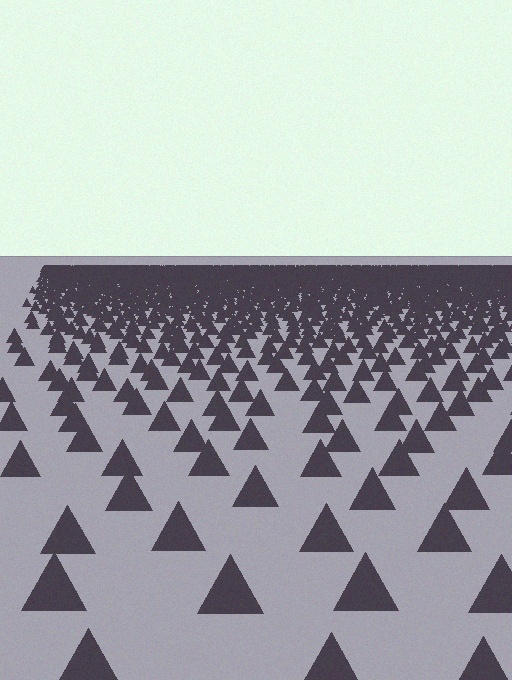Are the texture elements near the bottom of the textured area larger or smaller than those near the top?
Larger. Near the bottom, elements are closer to the viewer and appear at a bigger on-screen size.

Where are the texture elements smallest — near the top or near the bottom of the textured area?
Near the top.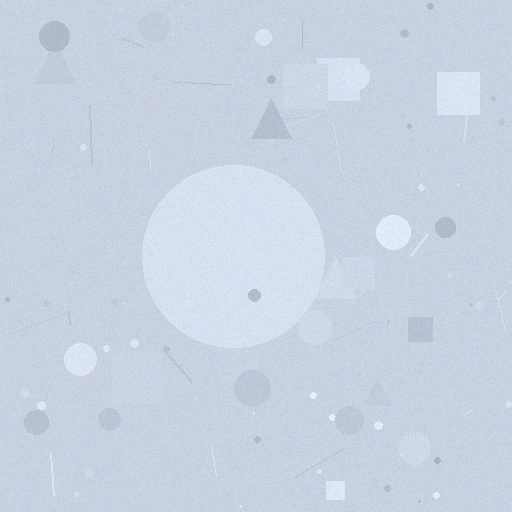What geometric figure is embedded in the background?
A circle is embedded in the background.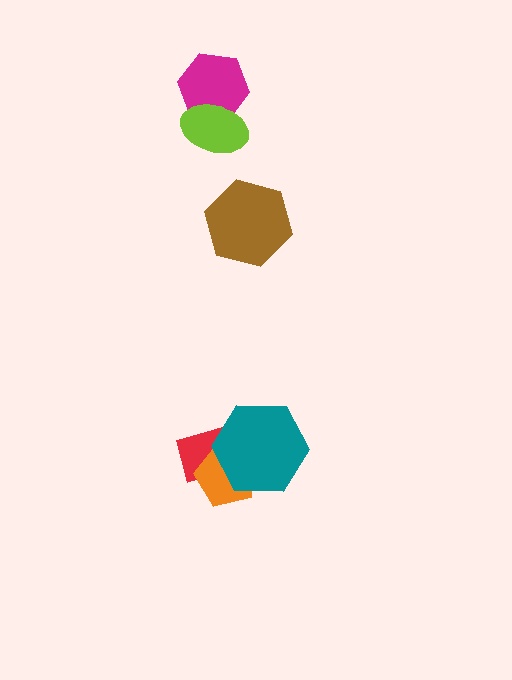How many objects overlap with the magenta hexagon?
1 object overlaps with the magenta hexagon.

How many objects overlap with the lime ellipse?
1 object overlaps with the lime ellipse.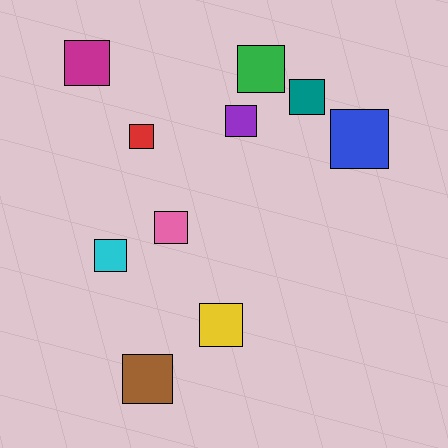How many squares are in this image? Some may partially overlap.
There are 10 squares.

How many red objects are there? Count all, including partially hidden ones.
There is 1 red object.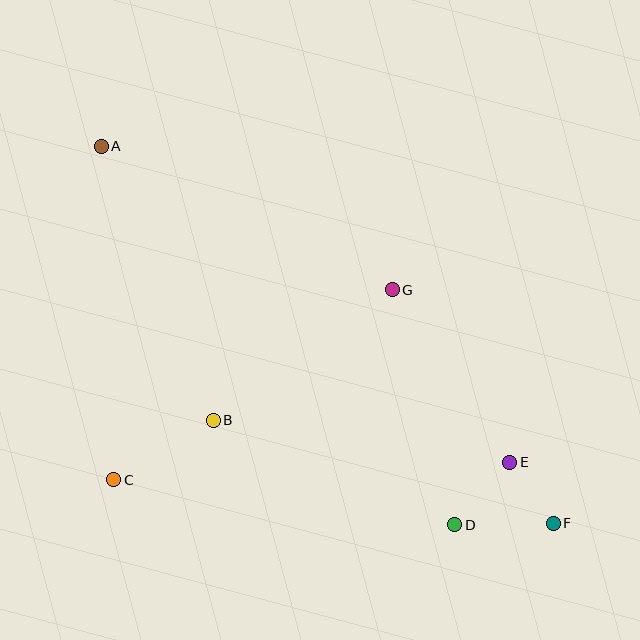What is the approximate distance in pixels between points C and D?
The distance between C and D is approximately 344 pixels.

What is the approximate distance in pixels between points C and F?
The distance between C and F is approximately 442 pixels.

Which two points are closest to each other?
Points E and F are closest to each other.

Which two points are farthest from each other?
Points A and F are farthest from each other.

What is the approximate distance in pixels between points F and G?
The distance between F and G is approximately 283 pixels.